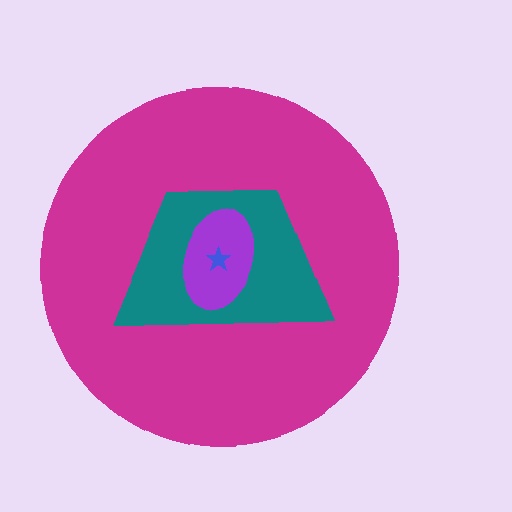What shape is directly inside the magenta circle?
The teal trapezoid.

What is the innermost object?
The blue star.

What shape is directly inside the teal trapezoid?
The purple ellipse.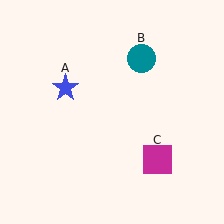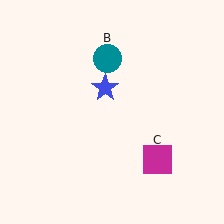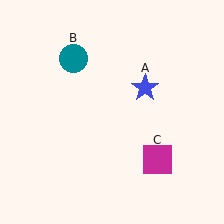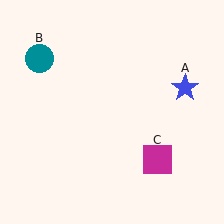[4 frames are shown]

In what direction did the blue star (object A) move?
The blue star (object A) moved right.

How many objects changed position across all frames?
2 objects changed position: blue star (object A), teal circle (object B).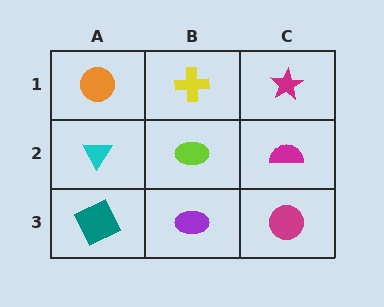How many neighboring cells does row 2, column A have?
3.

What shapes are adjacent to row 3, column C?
A magenta semicircle (row 2, column C), a purple ellipse (row 3, column B).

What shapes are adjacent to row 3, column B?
A lime ellipse (row 2, column B), a teal square (row 3, column A), a magenta circle (row 3, column C).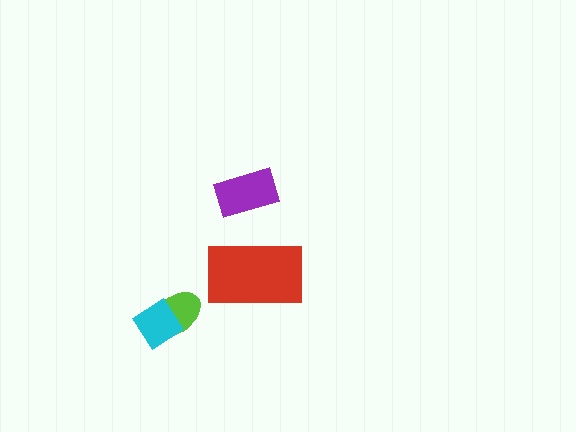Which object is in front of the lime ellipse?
The cyan diamond is in front of the lime ellipse.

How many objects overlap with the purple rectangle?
0 objects overlap with the purple rectangle.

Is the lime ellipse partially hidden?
Yes, it is partially covered by another shape.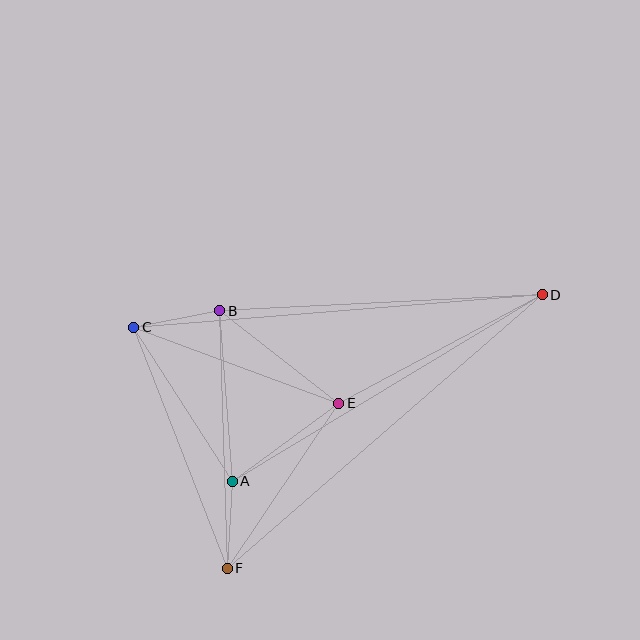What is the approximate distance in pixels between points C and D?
The distance between C and D is approximately 410 pixels.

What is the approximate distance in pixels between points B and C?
The distance between B and C is approximately 88 pixels.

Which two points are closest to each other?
Points A and F are closest to each other.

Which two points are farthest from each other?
Points D and F are farthest from each other.